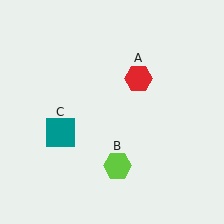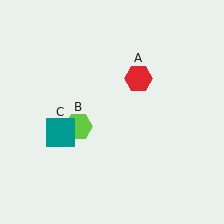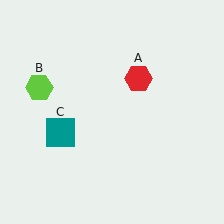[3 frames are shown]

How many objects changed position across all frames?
1 object changed position: lime hexagon (object B).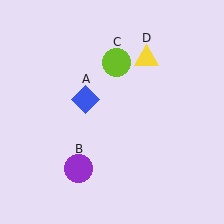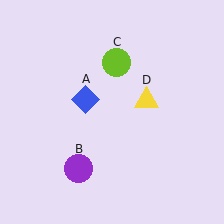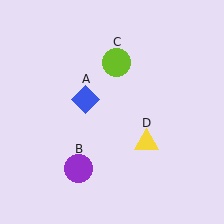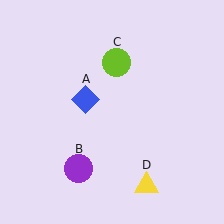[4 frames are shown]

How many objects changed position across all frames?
1 object changed position: yellow triangle (object D).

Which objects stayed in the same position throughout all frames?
Blue diamond (object A) and purple circle (object B) and lime circle (object C) remained stationary.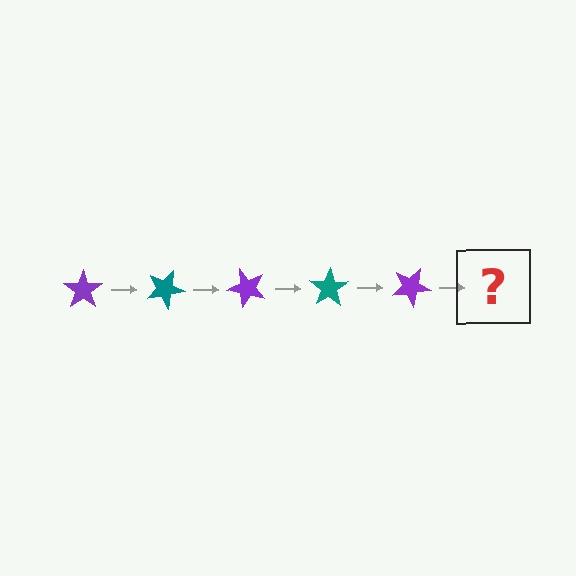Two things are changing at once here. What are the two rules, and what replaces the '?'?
The two rules are that it rotates 25 degrees each step and the color cycles through purple and teal. The '?' should be a teal star, rotated 125 degrees from the start.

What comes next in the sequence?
The next element should be a teal star, rotated 125 degrees from the start.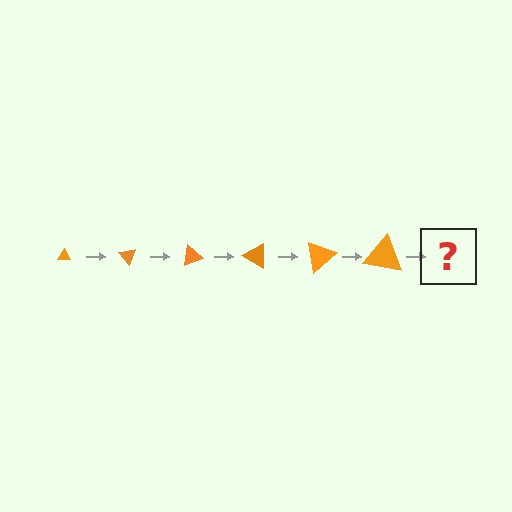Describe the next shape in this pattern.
It should be a triangle, larger than the previous one and rotated 300 degrees from the start.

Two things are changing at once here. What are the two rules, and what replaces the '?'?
The two rules are that the triangle grows larger each step and it rotates 50 degrees each step. The '?' should be a triangle, larger than the previous one and rotated 300 degrees from the start.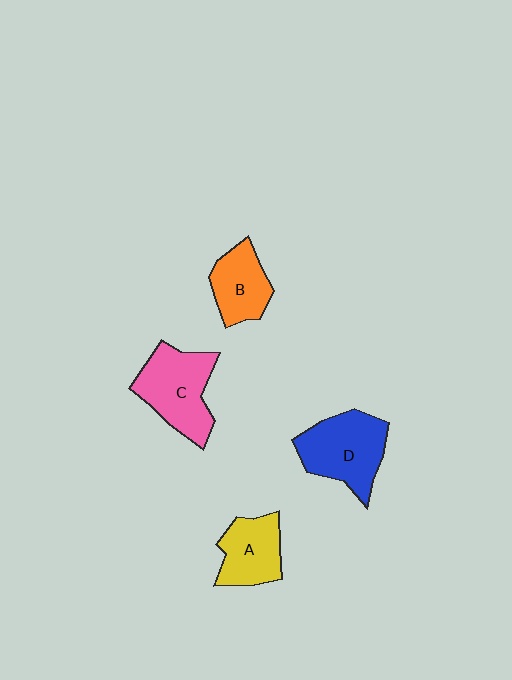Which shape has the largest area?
Shape D (blue).